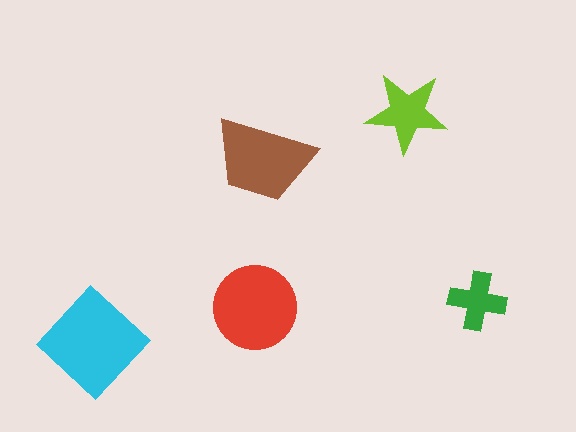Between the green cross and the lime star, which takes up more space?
The lime star.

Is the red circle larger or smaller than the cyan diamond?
Smaller.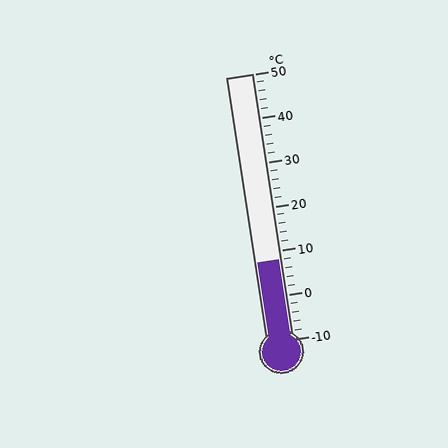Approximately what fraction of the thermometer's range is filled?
The thermometer is filled to approximately 30% of its range.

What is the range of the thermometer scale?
The thermometer scale ranges from -10°C to 50°C.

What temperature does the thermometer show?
The thermometer shows approximately 8°C.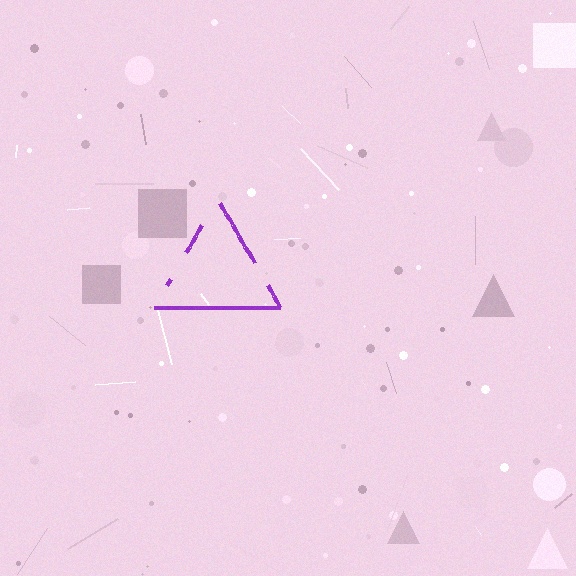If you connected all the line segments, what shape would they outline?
They would outline a triangle.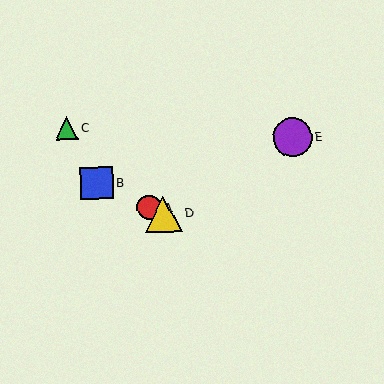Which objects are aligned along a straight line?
Objects A, B, D are aligned along a straight line.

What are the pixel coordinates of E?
Object E is at (292, 137).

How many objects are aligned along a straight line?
3 objects (A, B, D) are aligned along a straight line.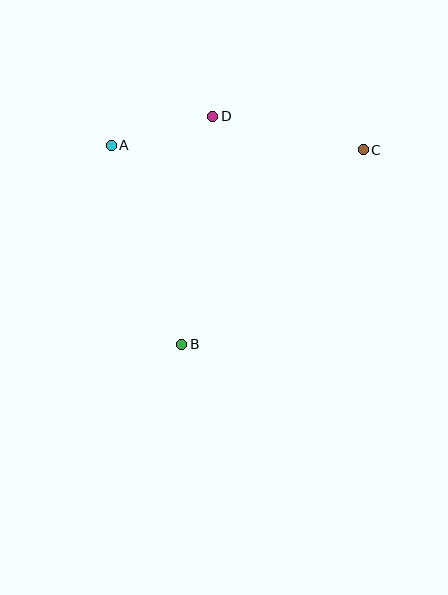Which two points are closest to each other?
Points A and D are closest to each other.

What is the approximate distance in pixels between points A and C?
The distance between A and C is approximately 252 pixels.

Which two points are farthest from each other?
Points B and C are farthest from each other.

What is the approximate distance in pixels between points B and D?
The distance between B and D is approximately 230 pixels.